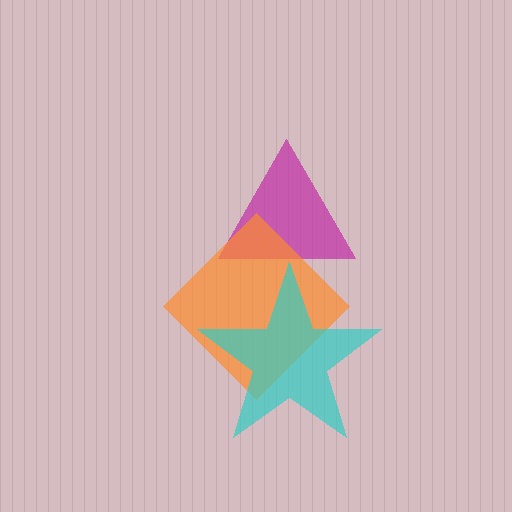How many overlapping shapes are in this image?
There are 3 overlapping shapes in the image.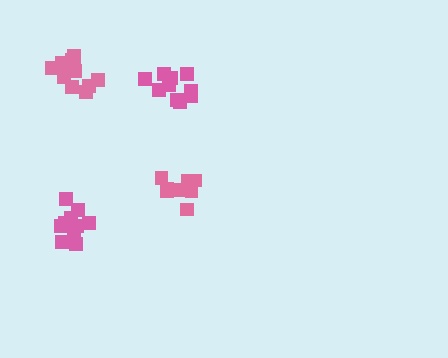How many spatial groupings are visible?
There are 4 spatial groupings.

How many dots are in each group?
Group 1: 11 dots, Group 2: 8 dots, Group 3: 11 dots, Group 4: 12 dots (42 total).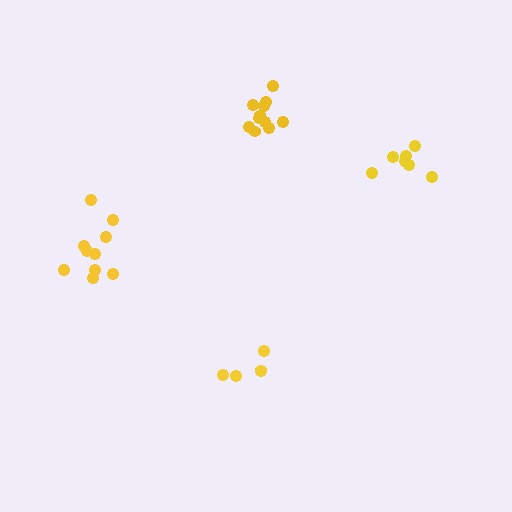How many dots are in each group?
Group 1: 7 dots, Group 2: 5 dots, Group 3: 11 dots, Group 4: 10 dots (33 total).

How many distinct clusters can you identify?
There are 4 distinct clusters.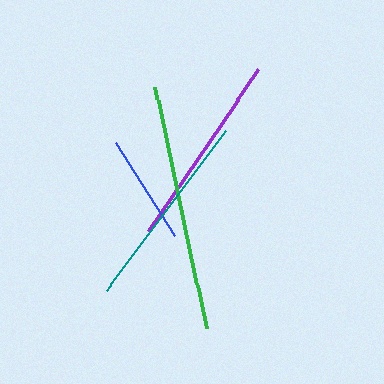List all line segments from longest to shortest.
From longest to shortest: green, teal, purple, blue.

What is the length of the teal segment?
The teal segment is approximately 200 pixels long.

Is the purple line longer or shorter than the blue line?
The purple line is longer than the blue line.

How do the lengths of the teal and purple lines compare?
The teal and purple lines are approximately the same length.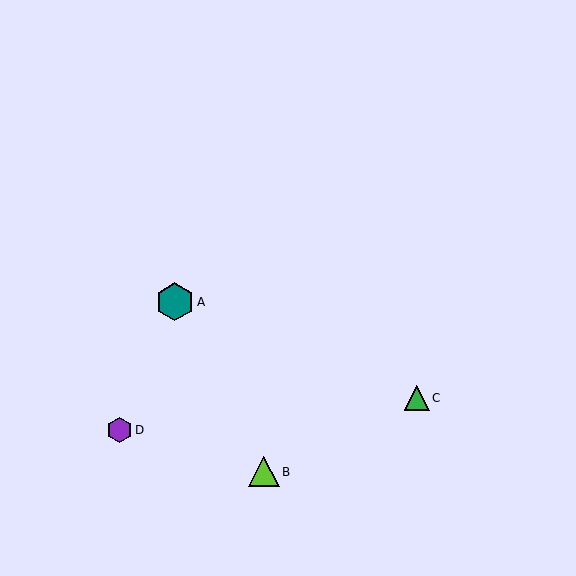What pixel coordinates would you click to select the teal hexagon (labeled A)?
Click at (175, 302) to select the teal hexagon A.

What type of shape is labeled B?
Shape B is a lime triangle.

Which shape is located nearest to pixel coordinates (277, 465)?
The lime triangle (labeled B) at (264, 472) is nearest to that location.